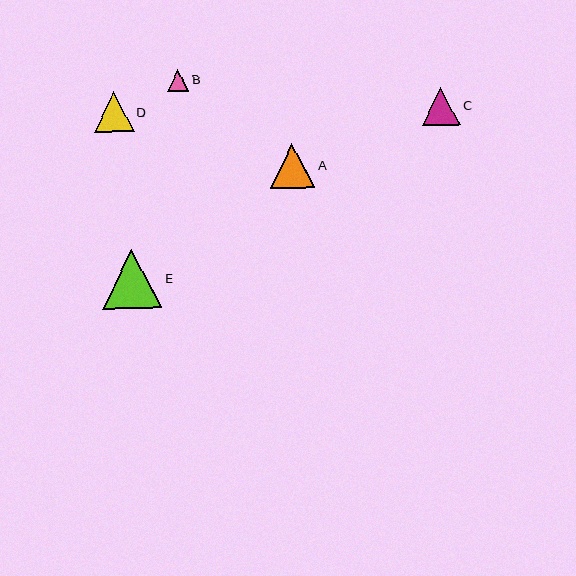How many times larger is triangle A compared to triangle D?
Triangle A is approximately 1.1 times the size of triangle D.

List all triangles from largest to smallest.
From largest to smallest: E, A, D, C, B.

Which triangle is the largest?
Triangle E is the largest with a size of approximately 59 pixels.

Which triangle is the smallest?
Triangle B is the smallest with a size of approximately 22 pixels.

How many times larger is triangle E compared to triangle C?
Triangle E is approximately 1.5 times the size of triangle C.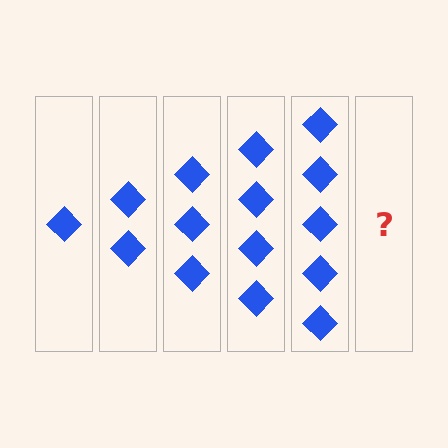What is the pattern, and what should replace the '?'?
The pattern is that each step adds one more diamond. The '?' should be 6 diamonds.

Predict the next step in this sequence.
The next step is 6 diamonds.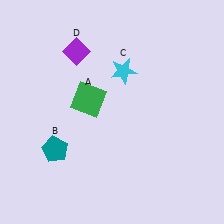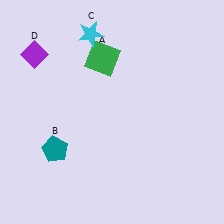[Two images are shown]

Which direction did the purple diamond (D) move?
The purple diamond (D) moved left.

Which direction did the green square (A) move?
The green square (A) moved up.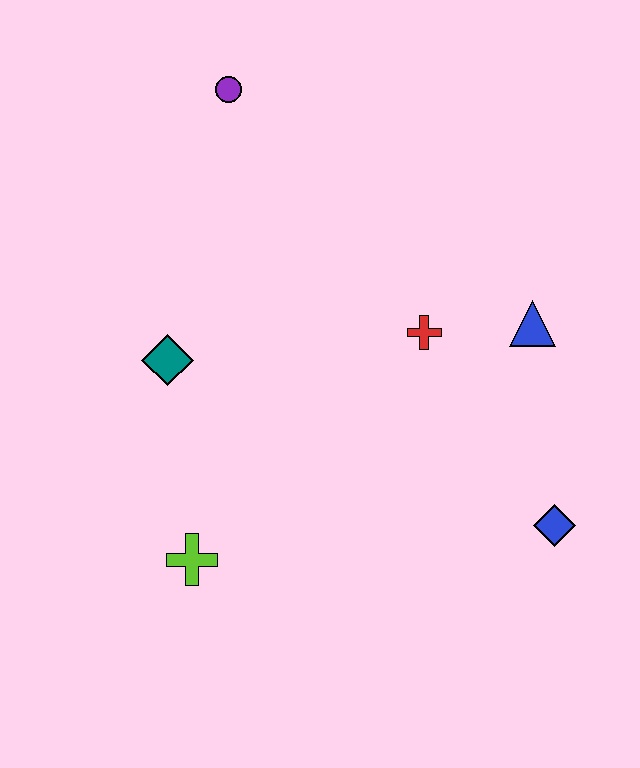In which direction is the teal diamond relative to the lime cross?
The teal diamond is above the lime cross.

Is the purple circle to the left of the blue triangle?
Yes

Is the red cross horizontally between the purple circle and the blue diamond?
Yes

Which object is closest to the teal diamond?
The lime cross is closest to the teal diamond.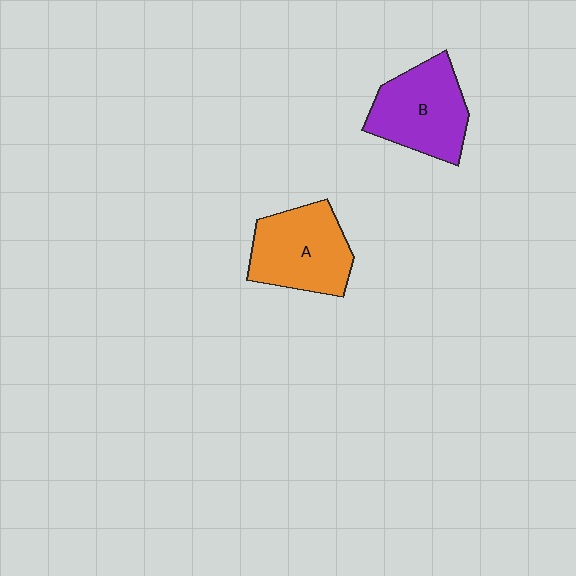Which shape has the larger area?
Shape A (orange).